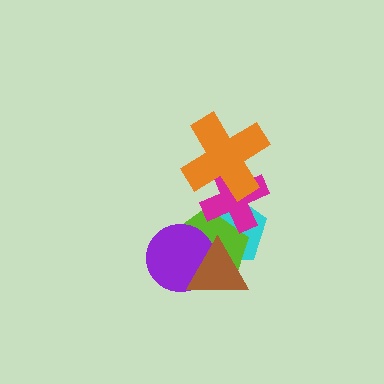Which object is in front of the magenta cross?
The orange cross is in front of the magenta cross.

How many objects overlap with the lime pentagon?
4 objects overlap with the lime pentagon.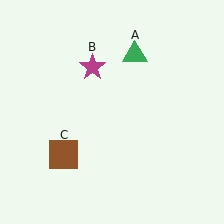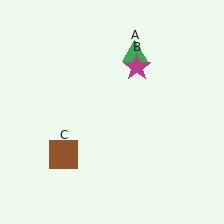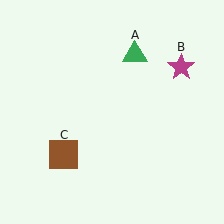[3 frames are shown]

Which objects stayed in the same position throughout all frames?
Green triangle (object A) and brown square (object C) remained stationary.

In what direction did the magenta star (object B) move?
The magenta star (object B) moved right.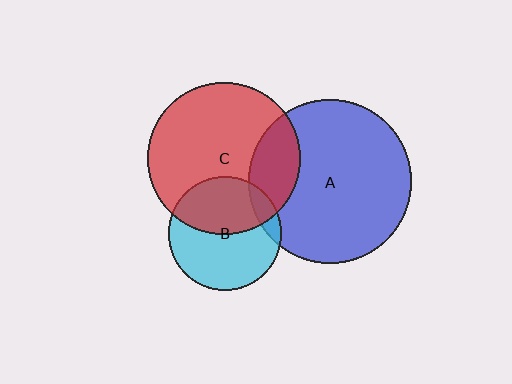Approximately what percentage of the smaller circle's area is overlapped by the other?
Approximately 20%.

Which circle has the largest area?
Circle A (blue).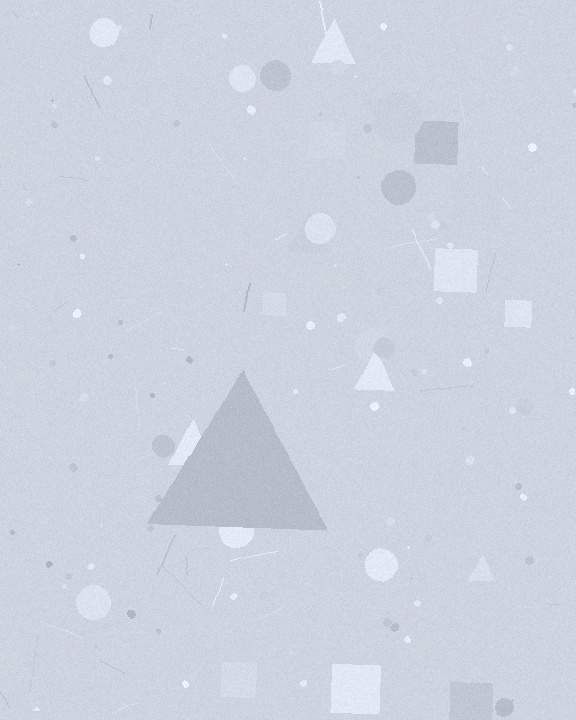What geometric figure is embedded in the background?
A triangle is embedded in the background.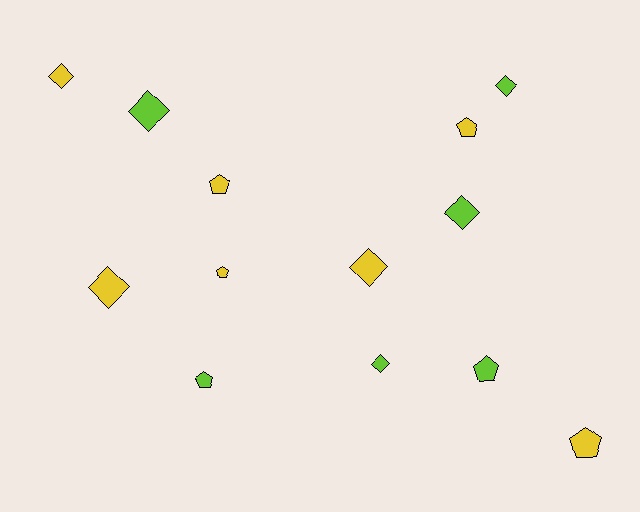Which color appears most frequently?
Yellow, with 7 objects.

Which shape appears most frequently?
Diamond, with 7 objects.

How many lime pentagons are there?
There are 2 lime pentagons.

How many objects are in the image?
There are 13 objects.